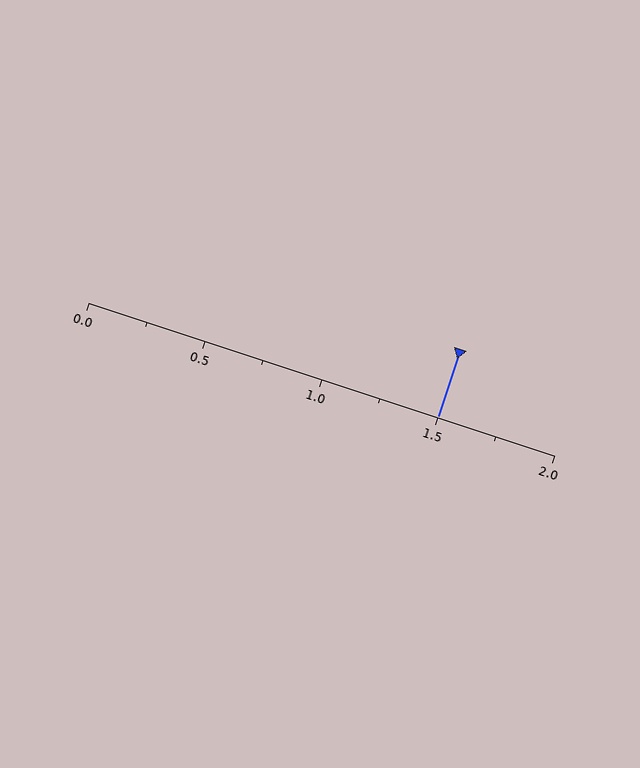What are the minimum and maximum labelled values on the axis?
The axis runs from 0.0 to 2.0.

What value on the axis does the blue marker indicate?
The marker indicates approximately 1.5.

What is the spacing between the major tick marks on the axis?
The major ticks are spaced 0.5 apart.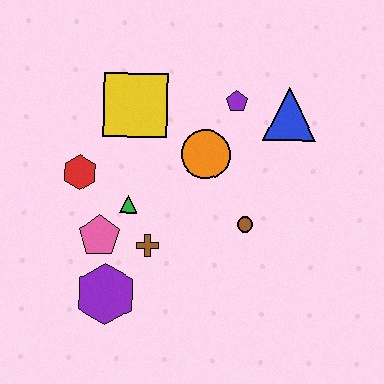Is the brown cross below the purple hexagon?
No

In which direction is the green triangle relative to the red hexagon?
The green triangle is to the right of the red hexagon.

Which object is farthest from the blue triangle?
The purple hexagon is farthest from the blue triangle.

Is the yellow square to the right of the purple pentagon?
No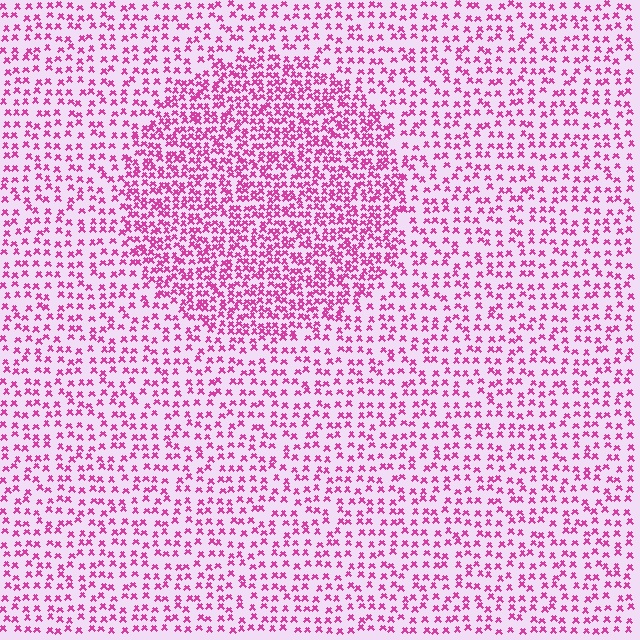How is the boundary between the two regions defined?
The boundary is defined by a change in element density (approximately 1.9x ratio). All elements are the same color, size, and shape.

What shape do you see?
I see a circle.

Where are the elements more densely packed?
The elements are more densely packed inside the circle boundary.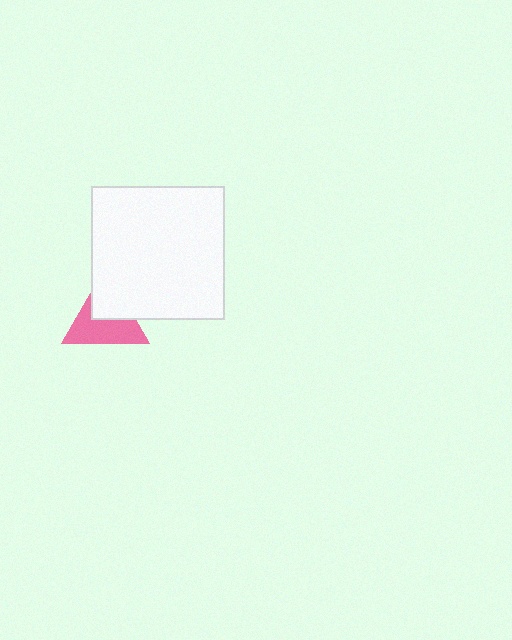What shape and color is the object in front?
The object in front is a white square.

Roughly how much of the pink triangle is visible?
About half of it is visible (roughly 60%).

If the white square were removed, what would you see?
You would see the complete pink triangle.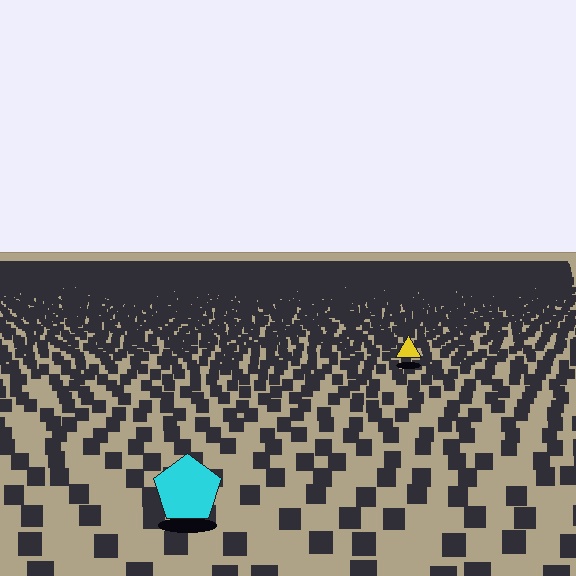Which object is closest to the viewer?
The cyan pentagon is closest. The texture marks near it are larger and more spread out.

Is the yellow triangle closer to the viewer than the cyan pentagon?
No. The cyan pentagon is closer — you can tell from the texture gradient: the ground texture is coarser near it.